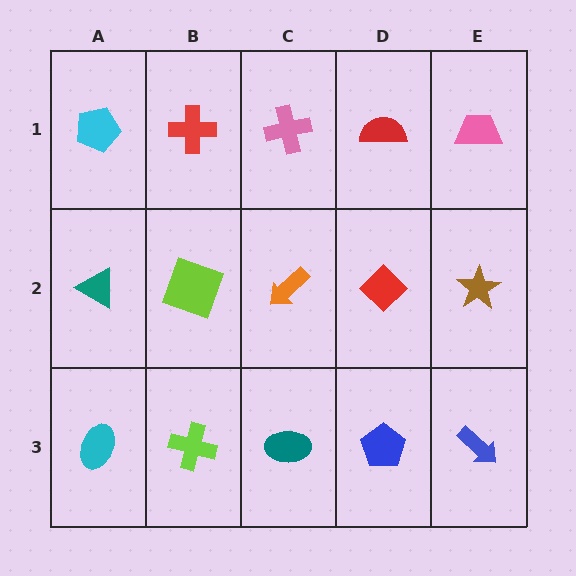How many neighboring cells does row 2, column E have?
3.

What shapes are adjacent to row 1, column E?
A brown star (row 2, column E), a red semicircle (row 1, column D).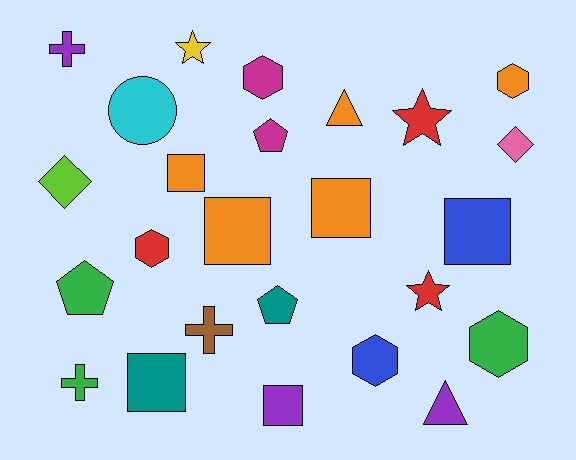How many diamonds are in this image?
There are 2 diamonds.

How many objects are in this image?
There are 25 objects.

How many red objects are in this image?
There are 3 red objects.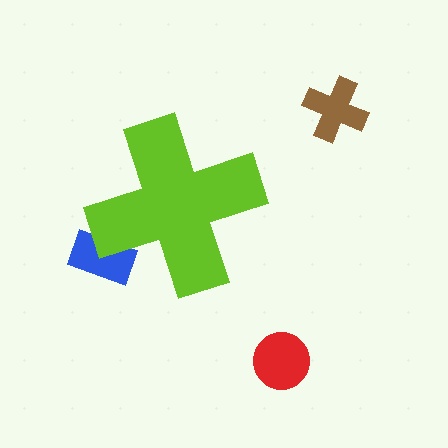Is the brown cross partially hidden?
No, the brown cross is fully visible.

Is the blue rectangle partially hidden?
Yes, the blue rectangle is partially hidden behind the lime cross.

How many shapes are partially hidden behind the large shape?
1 shape is partially hidden.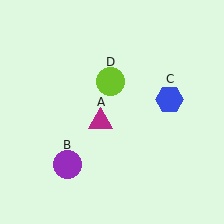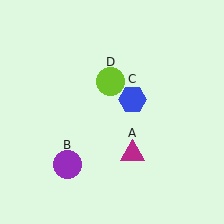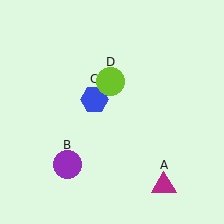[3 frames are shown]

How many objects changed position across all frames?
2 objects changed position: magenta triangle (object A), blue hexagon (object C).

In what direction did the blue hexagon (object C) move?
The blue hexagon (object C) moved left.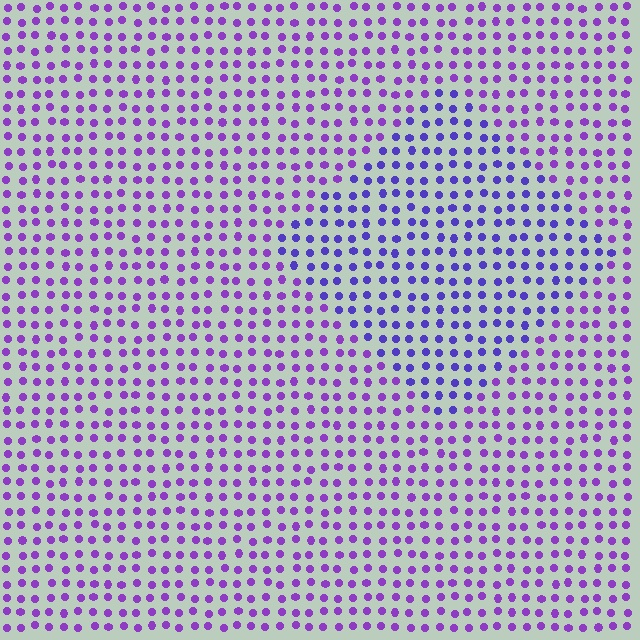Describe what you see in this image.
The image is filled with small purple elements in a uniform arrangement. A diamond-shaped region is visible where the elements are tinted to a slightly different hue, forming a subtle color boundary.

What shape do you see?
I see a diamond.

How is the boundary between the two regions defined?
The boundary is defined purely by a slight shift in hue (about 28 degrees). Spacing, size, and orientation are identical on both sides.